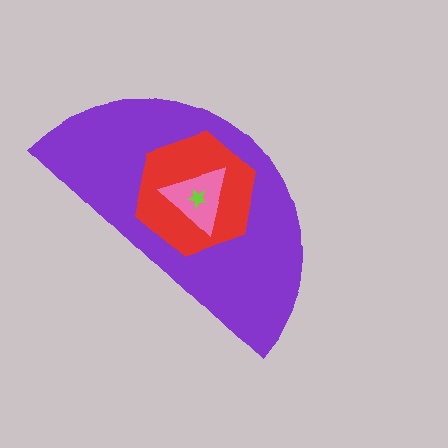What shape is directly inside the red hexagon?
The pink triangle.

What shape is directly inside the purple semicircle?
The red hexagon.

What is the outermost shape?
The purple semicircle.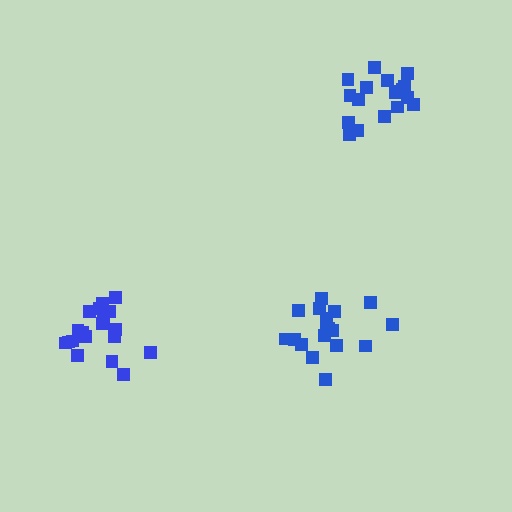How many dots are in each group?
Group 1: 19 dots, Group 2: 18 dots, Group 3: 19 dots (56 total).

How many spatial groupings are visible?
There are 3 spatial groupings.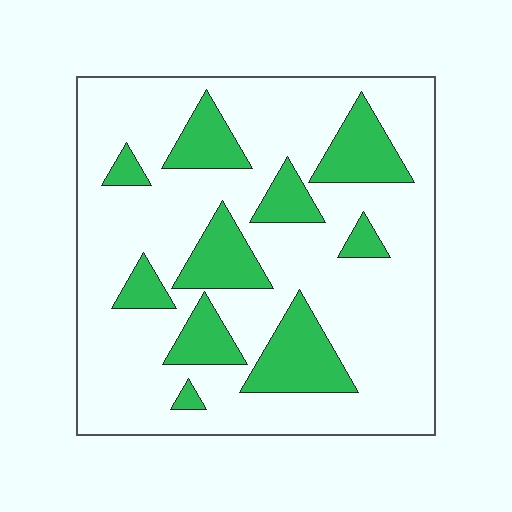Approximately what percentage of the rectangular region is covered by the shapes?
Approximately 25%.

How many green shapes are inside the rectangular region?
10.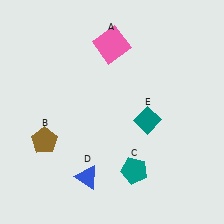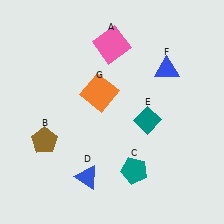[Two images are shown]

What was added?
A blue triangle (F), an orange square (G) were added in Image 2.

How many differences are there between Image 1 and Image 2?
There are 2 differences between the two images.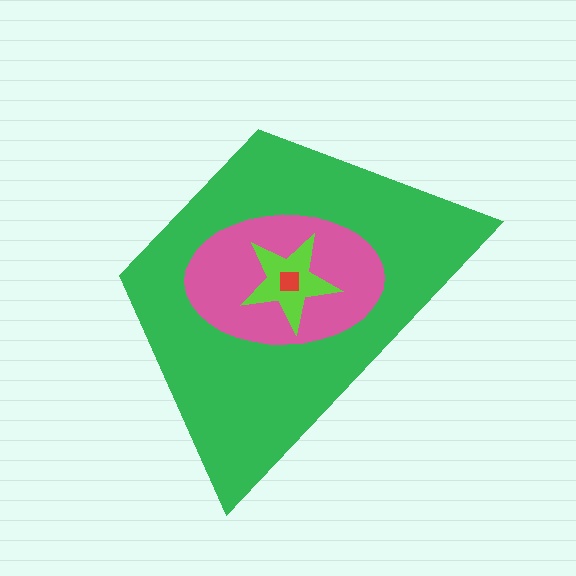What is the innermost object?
The red square.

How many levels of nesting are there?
4.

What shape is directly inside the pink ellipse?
The lime star.